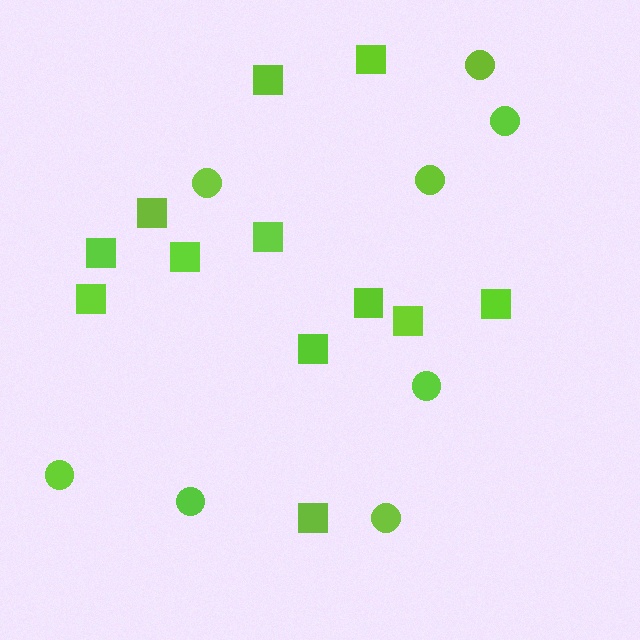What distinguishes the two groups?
There are 2 groups: one group of squares (12) and one group of circles (8).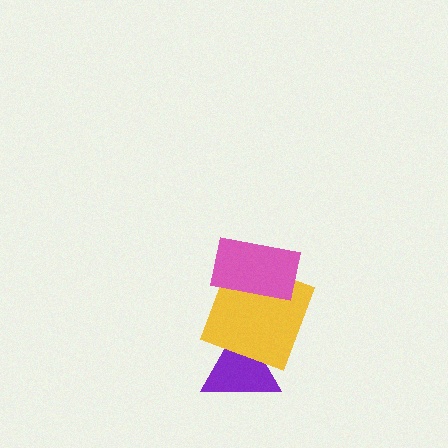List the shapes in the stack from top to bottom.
From top to bottom: the pink rectangle, the yellow square, the purple triangle.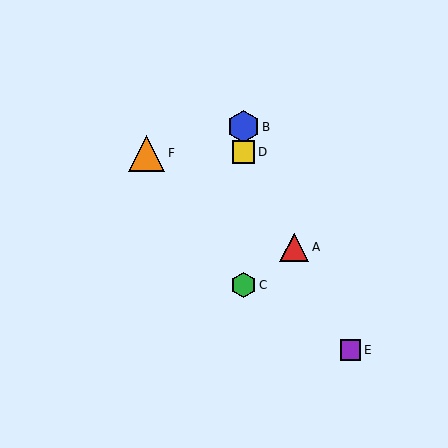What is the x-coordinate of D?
Object D is at x≈244.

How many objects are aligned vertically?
3 objects (B, C, D) are aligned vertically.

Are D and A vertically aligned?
No, D is at x≈244 and A is at x≈294.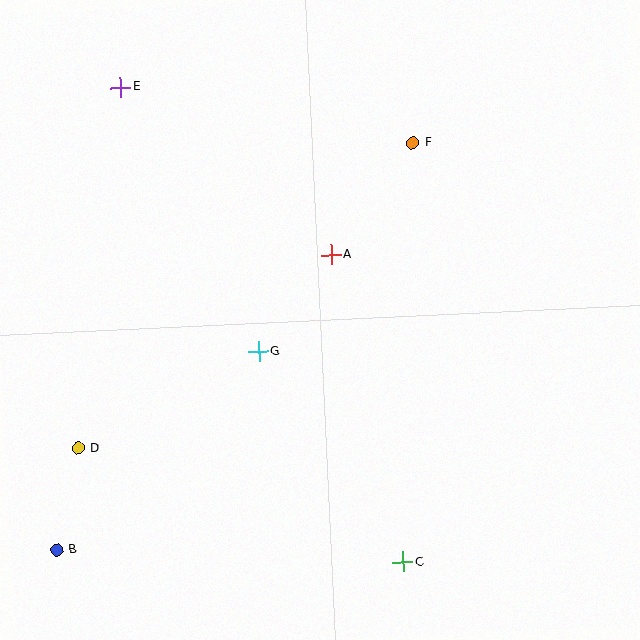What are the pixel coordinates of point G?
Point G is at (259, 352).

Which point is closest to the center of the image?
Point A at (331, 254) is closest to the center.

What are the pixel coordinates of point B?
Point B is at (57, 550).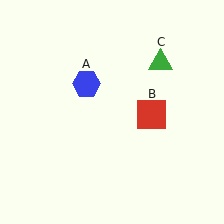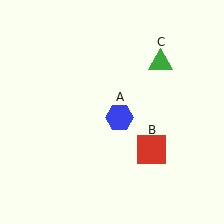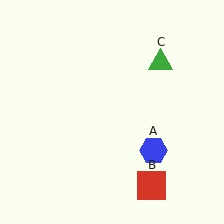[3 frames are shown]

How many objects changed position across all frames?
2 objects changed position: blue hexagon (object A), red square (object B).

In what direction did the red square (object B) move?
The red square (object B) moved down.